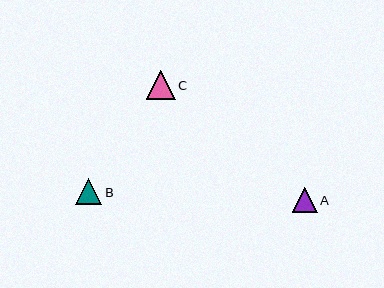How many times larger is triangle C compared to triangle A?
Triangle C is approximately 1.1 times the size of triangle A.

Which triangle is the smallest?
Triangle A is the smallest with a size of approximately 25 pixels.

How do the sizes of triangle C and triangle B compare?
Triangle C and triangle B are approximately the same size.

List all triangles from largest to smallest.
From largest to smallest: C, B, A.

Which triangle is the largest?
Triangle C is the largest with a size of approximately 29 pixels.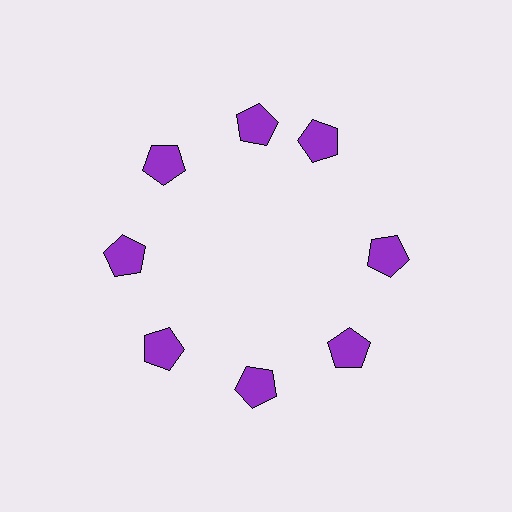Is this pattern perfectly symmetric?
No. The 8 purple pentagons are arranged in a ring, but one element near the 2 o'clock position is rotated out of alignment along the ring, breaking the 8-fold rotational symmetry.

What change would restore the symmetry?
The symmetry would be restored by rotating it back into even spacing with its neighbors so that all 8 pentagons sit at equal angles and equal distance from the center.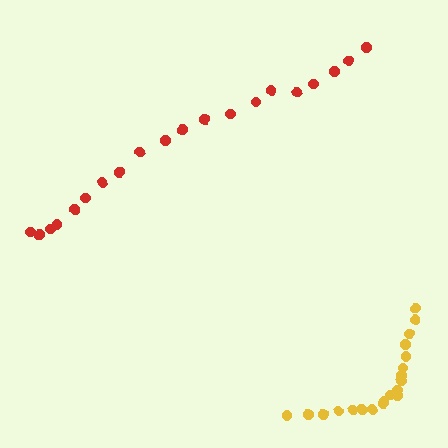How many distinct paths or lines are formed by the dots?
There are 2 distinct paths.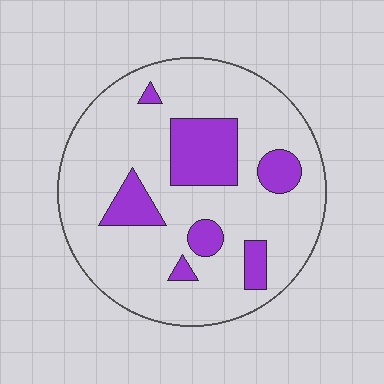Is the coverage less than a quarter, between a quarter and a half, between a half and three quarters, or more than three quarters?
Less than a quarter.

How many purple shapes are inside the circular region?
7.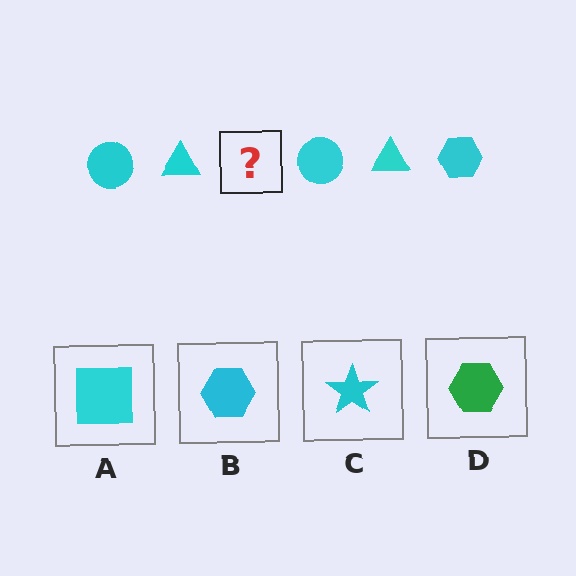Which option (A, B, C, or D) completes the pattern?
B.